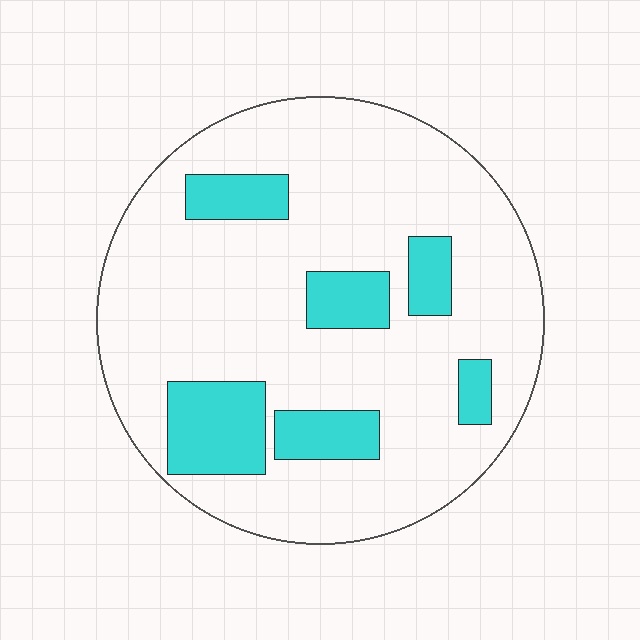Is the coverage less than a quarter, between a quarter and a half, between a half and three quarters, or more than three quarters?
Less than a quarter.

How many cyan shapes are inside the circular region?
6.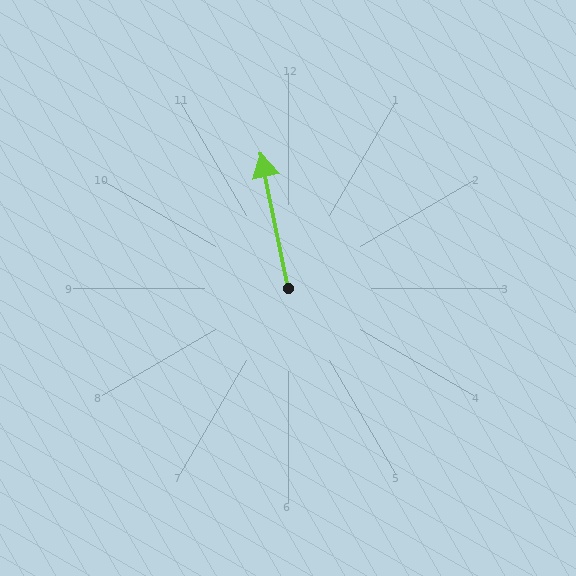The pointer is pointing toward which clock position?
Roughly 12 o'clock.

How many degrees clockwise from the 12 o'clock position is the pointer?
Approximately 349 degrees.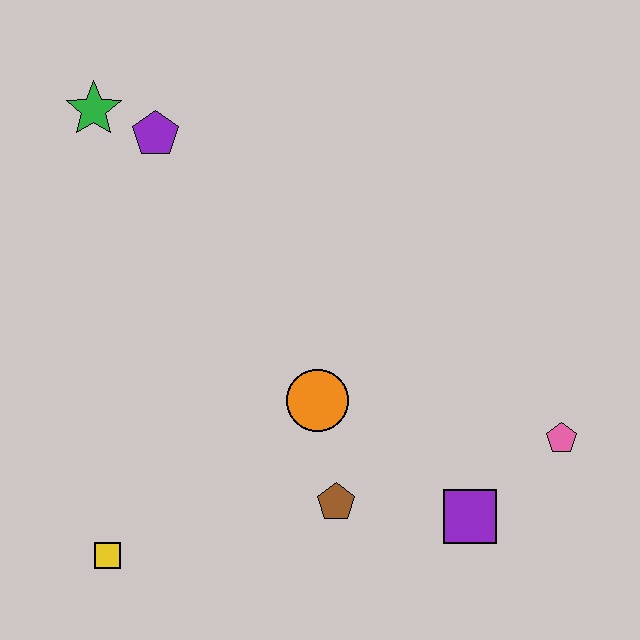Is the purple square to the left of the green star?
No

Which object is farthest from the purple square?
The green star is farthest from the purple square.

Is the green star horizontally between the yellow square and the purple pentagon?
No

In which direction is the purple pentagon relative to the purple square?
The purple pentagon is above the purple square.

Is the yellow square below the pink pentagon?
Yes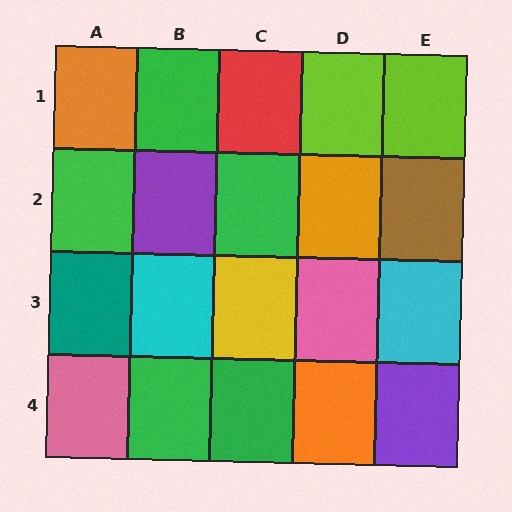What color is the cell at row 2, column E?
Brown.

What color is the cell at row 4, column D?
Orange.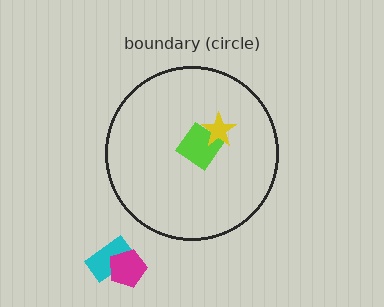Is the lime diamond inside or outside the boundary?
Inside.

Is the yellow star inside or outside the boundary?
Inside.